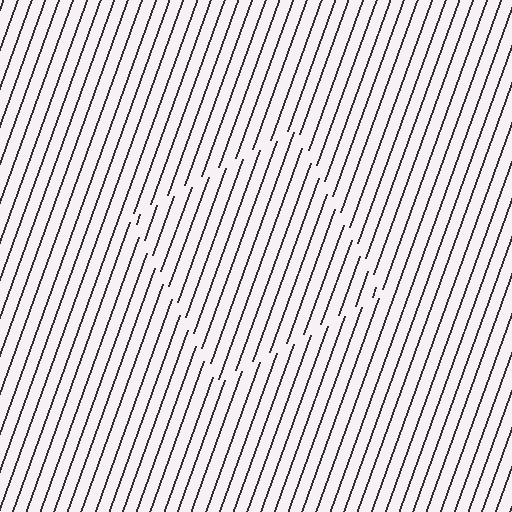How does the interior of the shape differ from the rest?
The interior of the shape contains the same grating, shifted by half a period — the contour is defined by the phase discontinuity where line-ends from the inner and outer gratings abut.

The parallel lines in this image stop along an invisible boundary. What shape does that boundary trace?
An illusory square. The interior of the shape contains the same grating, shifted by half a period — the contour is defined by the phase discontinuity where line-ends from the inner and outer gratings abut.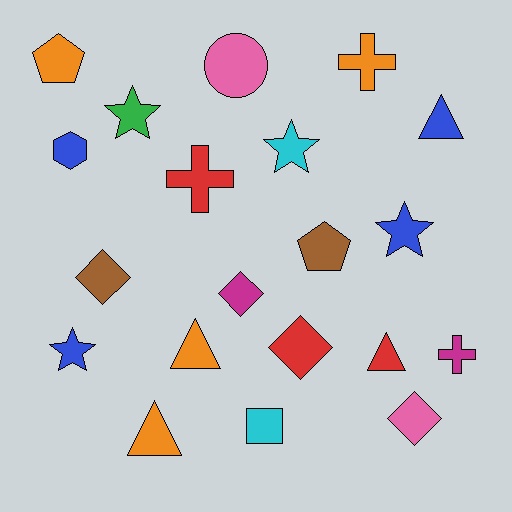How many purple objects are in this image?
There are no purple objects.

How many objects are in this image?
There are 20 objects.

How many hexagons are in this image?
There is 1 hexagon.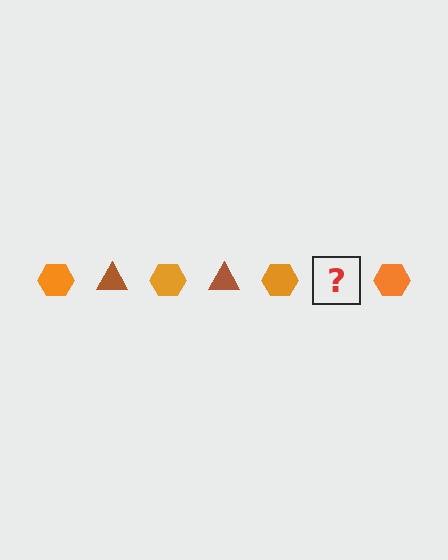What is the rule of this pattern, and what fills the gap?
The rule is that the pattern alternates between orange hexagon and brown triangle. The gap should be filled with a brown triangle.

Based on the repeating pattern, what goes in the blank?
The blank should be a brown triangle.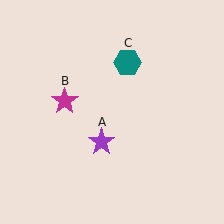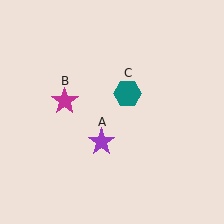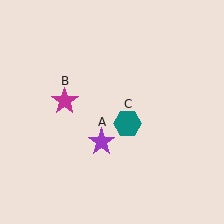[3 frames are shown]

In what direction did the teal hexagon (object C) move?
The teal hexagon (object C) moved down.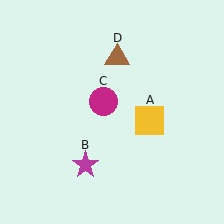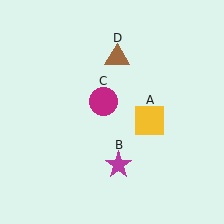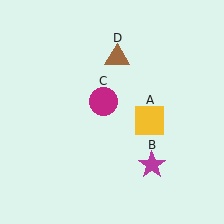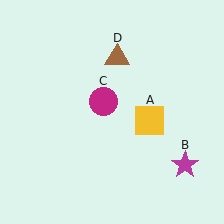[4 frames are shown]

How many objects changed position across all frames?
1 object changed position: magenta star (object B).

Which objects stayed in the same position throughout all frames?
Yellow square (object A) and magenta circle (object C) and brown triangle (object D) remained stationary.